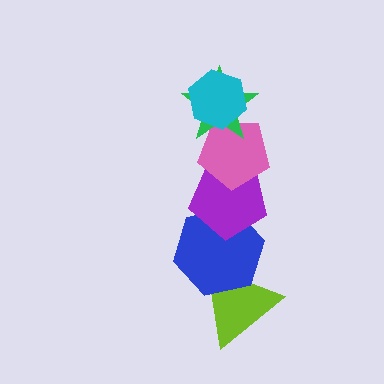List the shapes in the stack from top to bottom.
From top to bottom: the cyan hexagon, the green star, the pink pentagon, the purple pentagon, the blue hexagon, the lime triangle.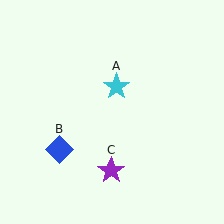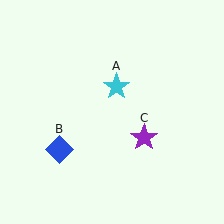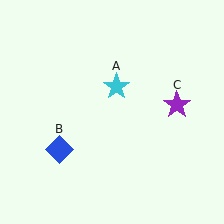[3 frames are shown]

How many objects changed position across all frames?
1 object changed position: purple star (object C).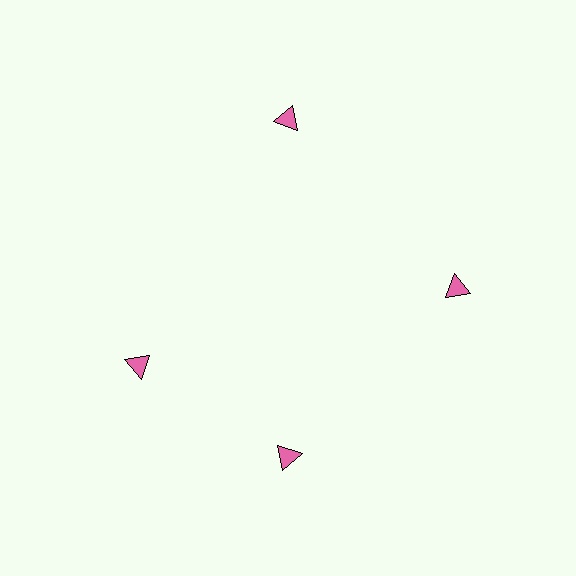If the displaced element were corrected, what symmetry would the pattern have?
It would have 4-fold rotational symmetry — the pattern would map onto itself every 90 degrees.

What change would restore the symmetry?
The symmetry would be restored by rotating it back into even spacing with its neighbors so that all 4 triangles sit at equal angles and equal distance from the center.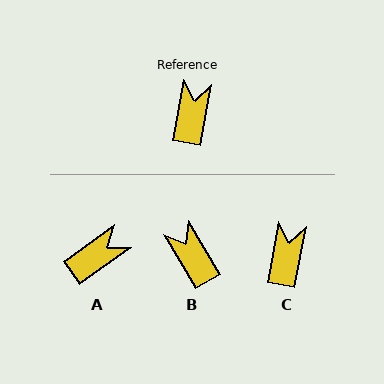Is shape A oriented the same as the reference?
No, it is off by about 44 degrees.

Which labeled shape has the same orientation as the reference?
C.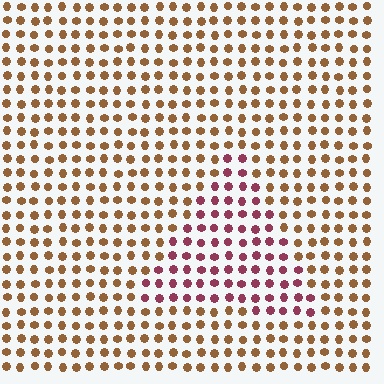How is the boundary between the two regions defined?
The boundary is defined purely by a slight shift in hue (about 49 degrees). Spacing, size, and orientation are identical on both sides.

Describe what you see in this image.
The image is filled with small brown elements in a uniform arrangement. A triangle-shaped region is visible where the elements are tinted to a slightly different hue, forming a subtle color boundary.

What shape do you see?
I see a triangle.